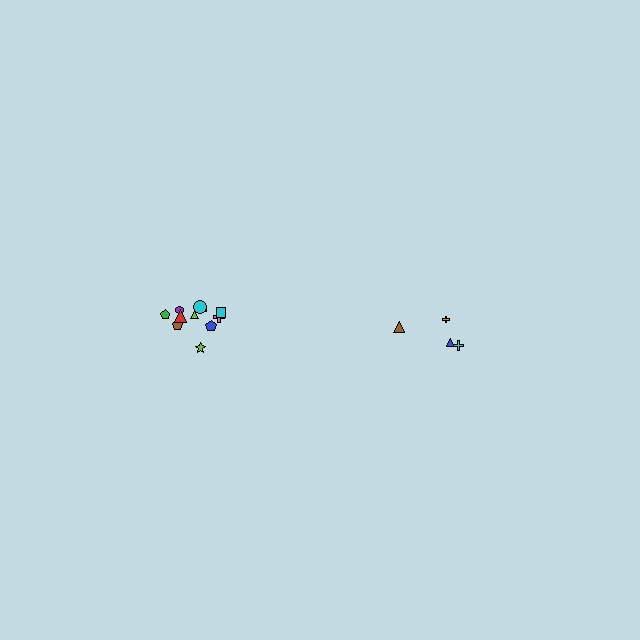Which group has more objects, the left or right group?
The left group.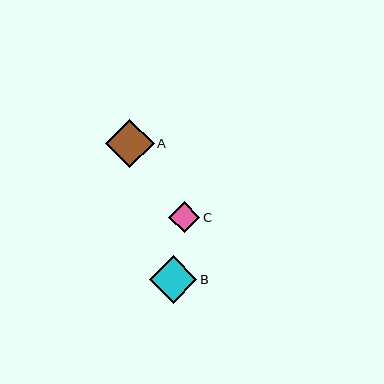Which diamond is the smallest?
Diamond C is the smallest with a size of approximately 31 pixels.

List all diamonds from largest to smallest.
From largest to smallest: A, B, C.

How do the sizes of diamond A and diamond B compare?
Diamond A and diamond B are approximately the same size.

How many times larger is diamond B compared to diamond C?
Diamond B is approximately 1.5 times the size of diamond C.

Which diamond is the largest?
Diamond A is the largest with a size of approximately 48 pixels.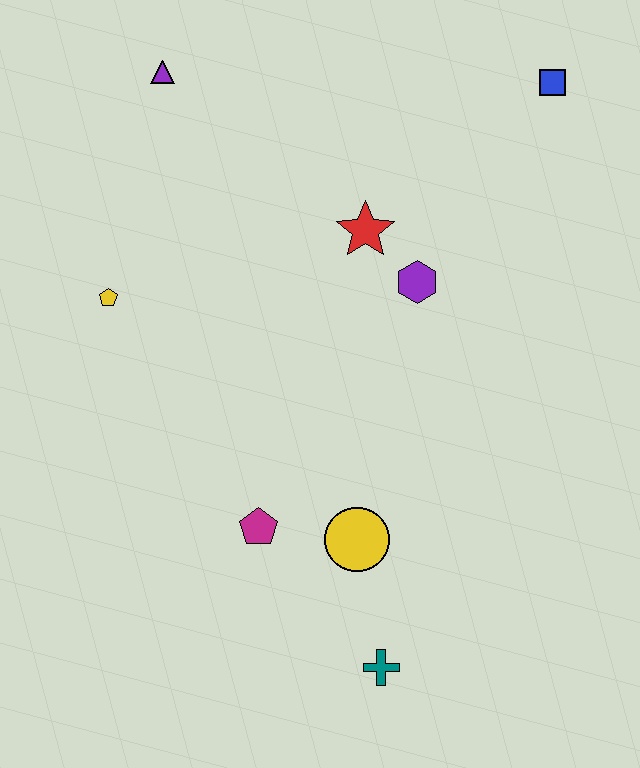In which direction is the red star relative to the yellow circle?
The red star is above the yellow circle.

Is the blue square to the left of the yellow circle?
No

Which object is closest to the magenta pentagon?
The yellow circle is closest to the magenta pentagon.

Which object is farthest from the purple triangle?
The teal cross is farthest from the purple triangle.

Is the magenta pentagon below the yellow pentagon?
Yes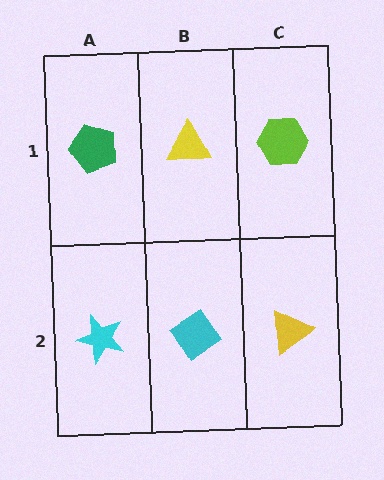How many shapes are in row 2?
3 shapes.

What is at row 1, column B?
A yellow triangle.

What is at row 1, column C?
A lime hexagon.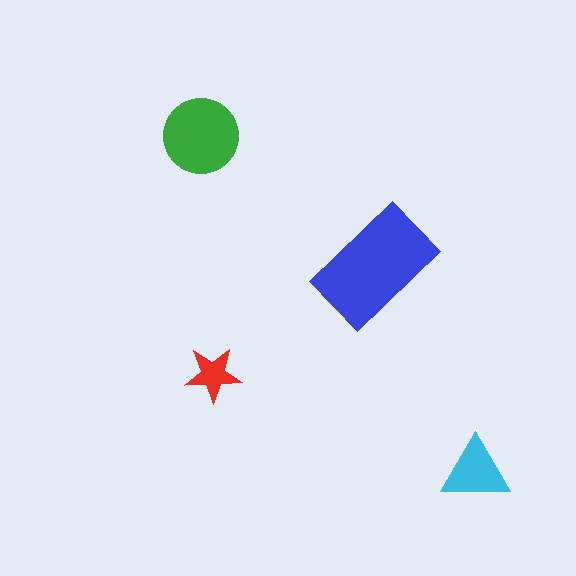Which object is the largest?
The blue rectangle.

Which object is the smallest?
The red star.